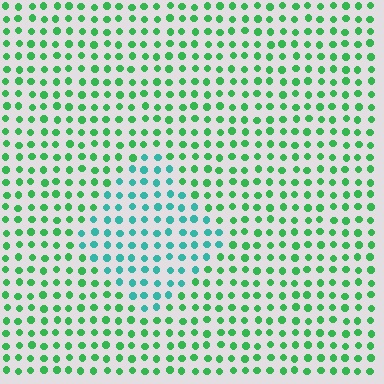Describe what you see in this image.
The image is filled with small green elements in a uniform arrangement. A diamond-shaped region is visible where the elements are tinted to a slightly different hue, forming a subtle color boundary.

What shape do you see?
I see a diamond.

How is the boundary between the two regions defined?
The boundary is defined purely by a slight shift in hue (about 41 degrees). Spacing, size, and orientation are identical on both sides.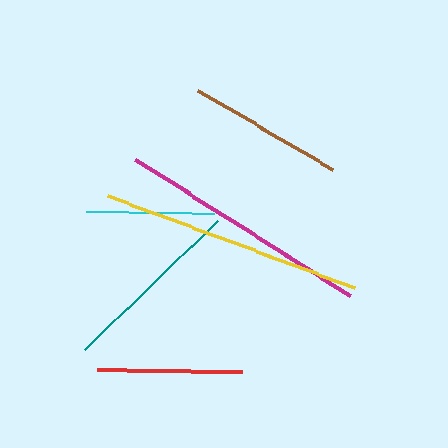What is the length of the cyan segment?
The cyan segment is approximately 128 pixels long.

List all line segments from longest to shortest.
From longest to shortest: yellow, magenta, teal, brown, red, cyan.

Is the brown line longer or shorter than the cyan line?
The brown line is longer than the cyan line.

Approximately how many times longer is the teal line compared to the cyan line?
The teal line is approximately 1.4 times the length of the cyan line.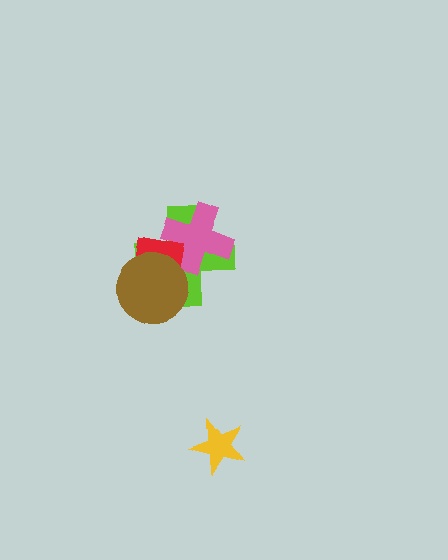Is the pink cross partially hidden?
Yes, it is partially covered by another shape.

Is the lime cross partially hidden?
Yes, it is partially covered by another shape.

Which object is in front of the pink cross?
The red square is in front of the pink cross.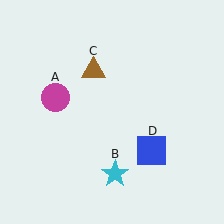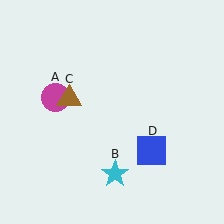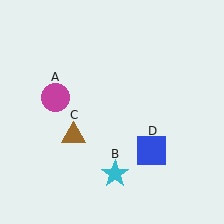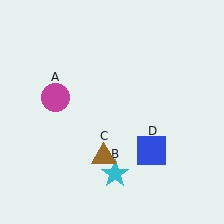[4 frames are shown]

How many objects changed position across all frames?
1 object changed position: brown triangle (object C).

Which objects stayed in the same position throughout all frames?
Magenta circle (object A) and cyan star (object B) and blue square (object D) remained stationary.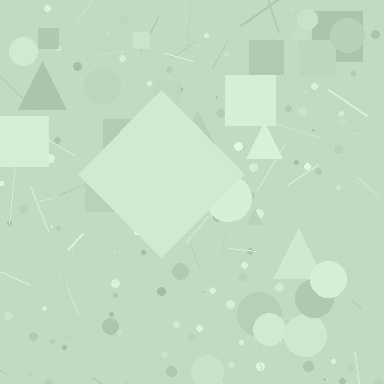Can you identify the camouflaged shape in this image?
The camouflaged shape is a diamond.